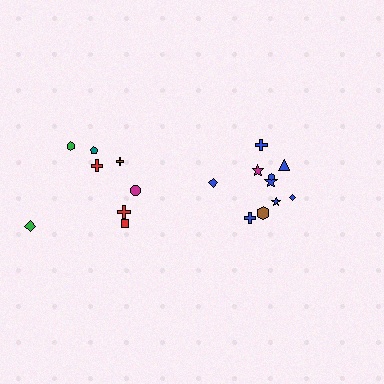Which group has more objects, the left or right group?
The right group.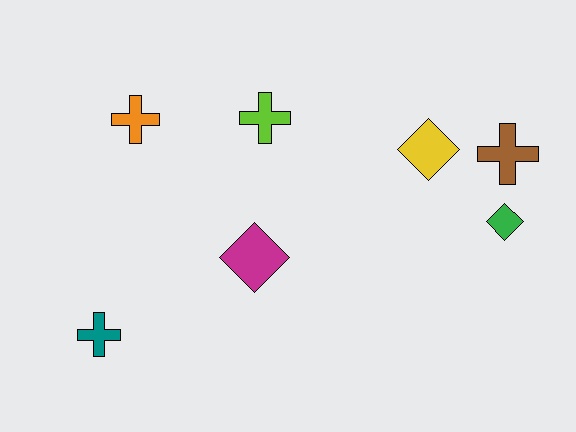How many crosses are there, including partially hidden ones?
There are 4 crosses.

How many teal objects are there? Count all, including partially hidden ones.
There is 1 teal object.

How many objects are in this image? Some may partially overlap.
There are 7 objects.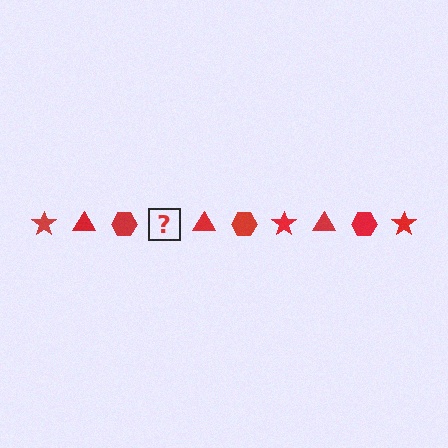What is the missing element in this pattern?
The missing element is a red star.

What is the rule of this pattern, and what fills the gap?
The rule is that the pattern cycles through star, triangle, hexagon shapes in red. The gap should be filled with a red star.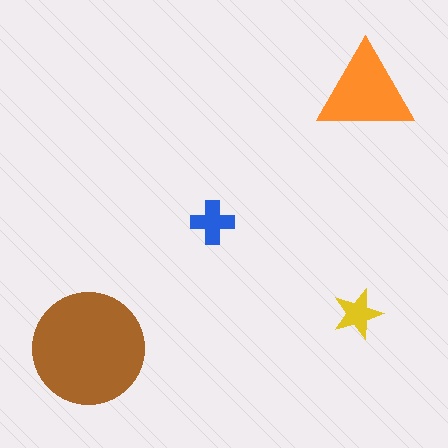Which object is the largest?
The brown circle.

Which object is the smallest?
The yellow star.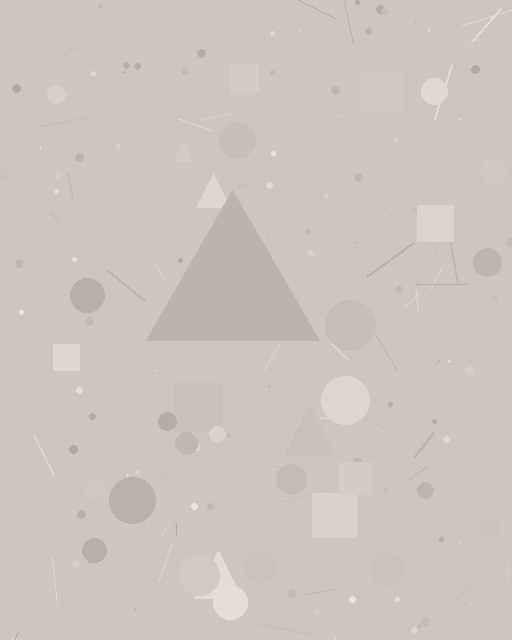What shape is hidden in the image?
A triangle is hidden in the image.